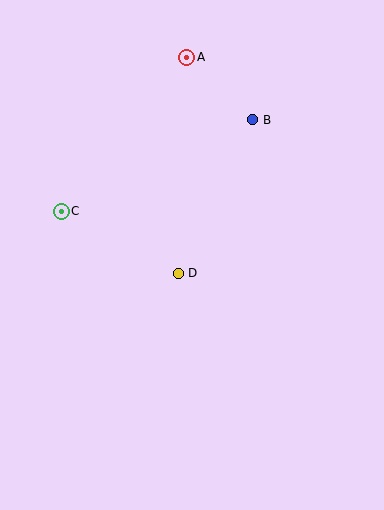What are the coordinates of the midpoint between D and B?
The midpoint between D and B is at (216, 197).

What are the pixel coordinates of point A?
Point A is at (187, 57).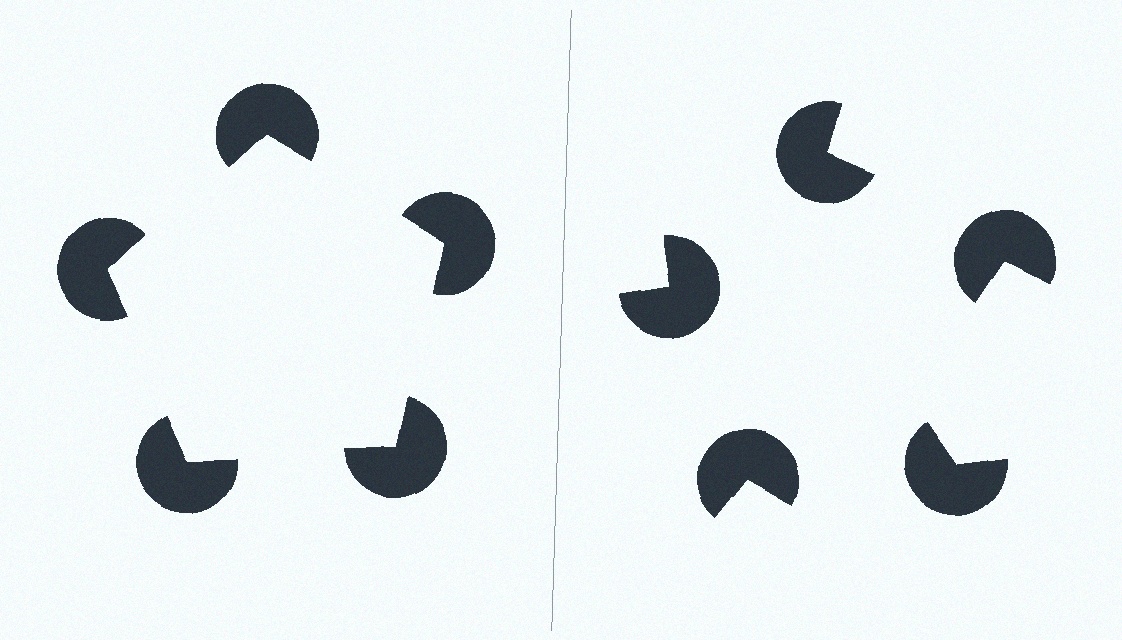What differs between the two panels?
The pac-man discs are positioned identically on both sides; only the wedge orientations differ. On the left they align to a pentagon; on the right they are misaligned.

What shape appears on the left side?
An illusory pentagon.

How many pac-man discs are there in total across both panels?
10 — 5 on each side.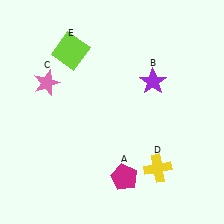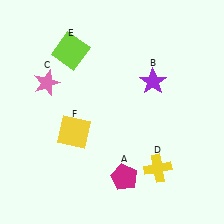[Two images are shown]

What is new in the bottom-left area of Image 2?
A yellow square (F) was added in the bottom-left area of Image 2.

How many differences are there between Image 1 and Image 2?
There is 1 difference between the two images.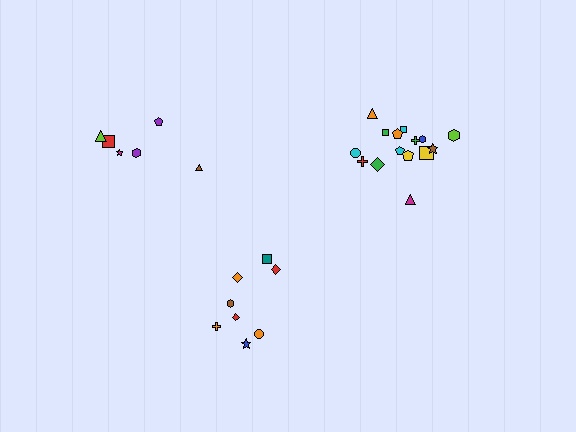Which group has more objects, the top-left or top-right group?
The top-right group.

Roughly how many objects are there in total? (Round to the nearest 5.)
Roughly 30 objects in total.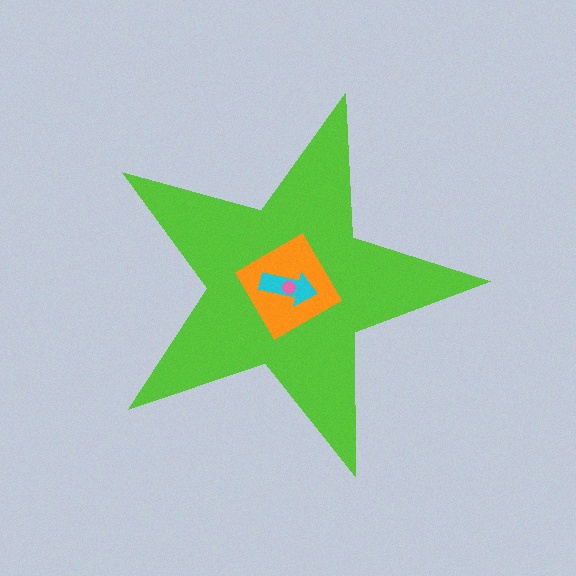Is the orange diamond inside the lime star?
Yes.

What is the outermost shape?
The lime star.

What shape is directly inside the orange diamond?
The cyan arrow.